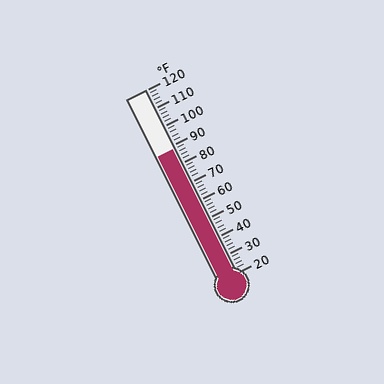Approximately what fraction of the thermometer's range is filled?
The thermometer is filled to approximately 70% of its range.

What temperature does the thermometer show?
The thermometer shows approximately 88°F.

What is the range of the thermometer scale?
The thermometer scale ranges from 20°F to 120°F.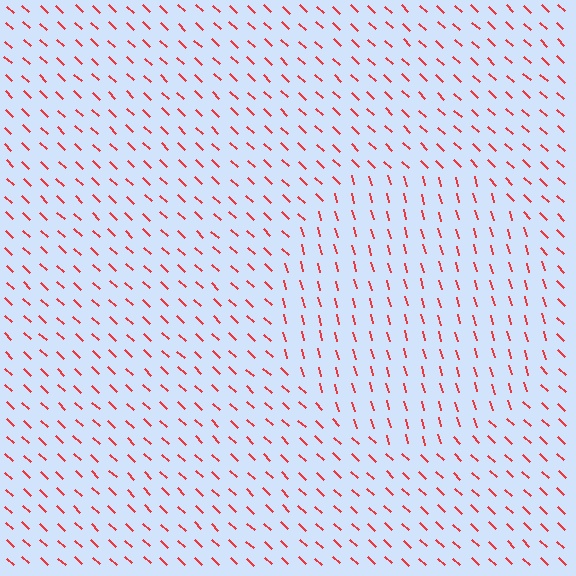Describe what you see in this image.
The image is filled with small red line segments. A circle region in the image has lines oriented differently from the surrounding lines, creating a visible texture boundary.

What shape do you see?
I see a circle.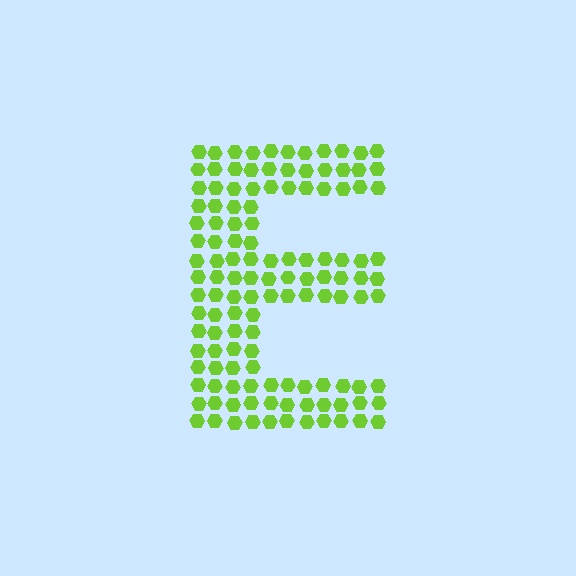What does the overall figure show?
The overall figure shows the letter E.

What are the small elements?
The small elements are hexagons.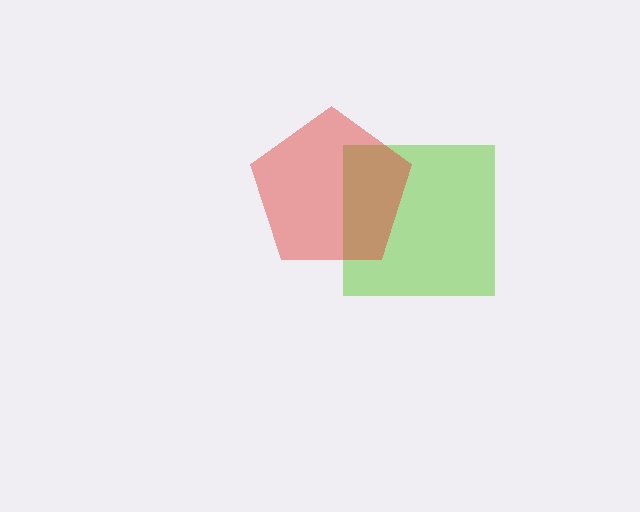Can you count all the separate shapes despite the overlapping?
Yes, there are 2 separate shapes.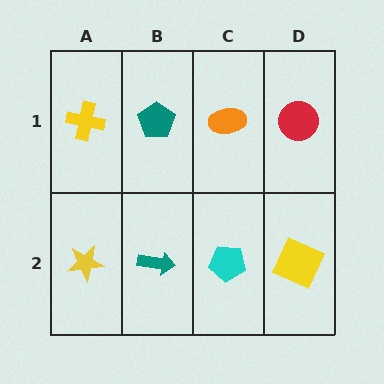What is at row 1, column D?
A red circle.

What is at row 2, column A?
A yellow star.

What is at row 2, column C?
A cyan pentagon.